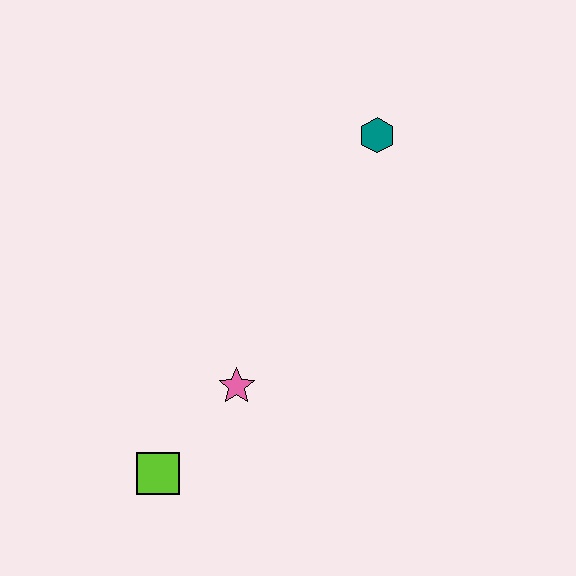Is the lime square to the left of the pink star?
Yes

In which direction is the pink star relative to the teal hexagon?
The pink star is below the teal hexagon.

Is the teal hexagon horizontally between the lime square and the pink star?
No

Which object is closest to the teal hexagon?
The pink star is closest to the teal hexagon.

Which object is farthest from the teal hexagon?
The lime square is farthest from the teal hexagon.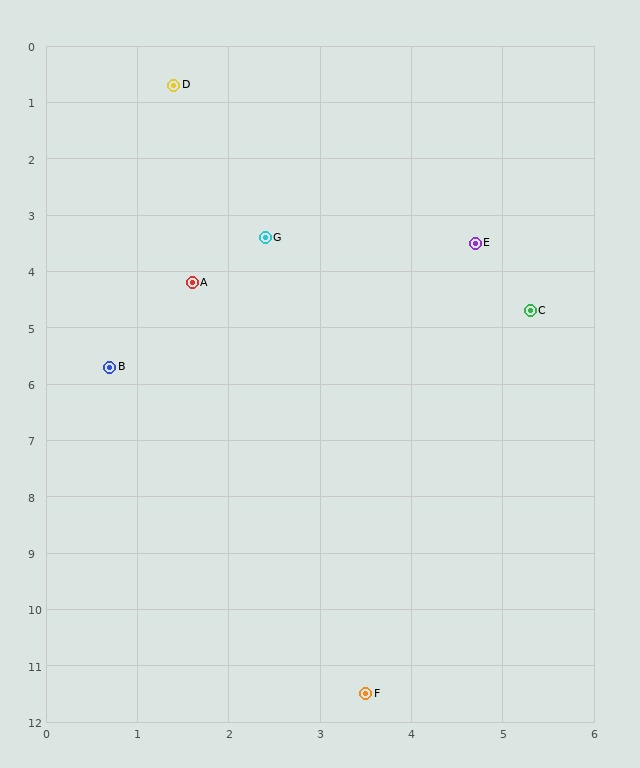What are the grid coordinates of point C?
Point C is at approximately (5.3, 4.7).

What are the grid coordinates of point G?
Point G is at approximately (2.4, 3.4).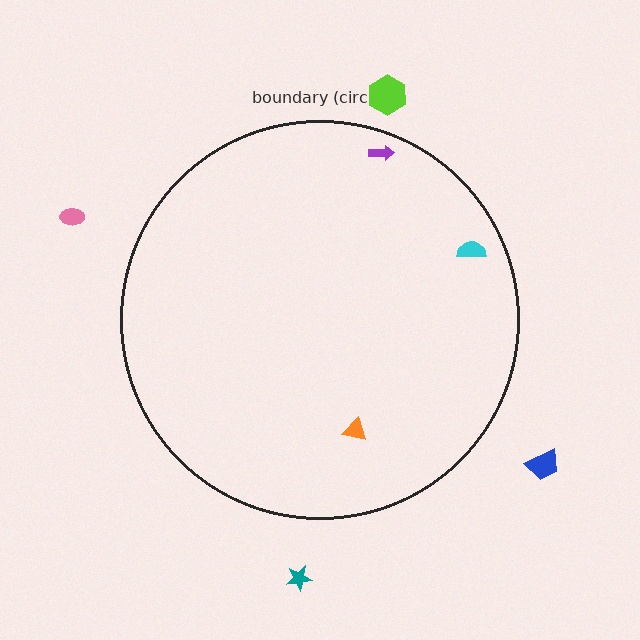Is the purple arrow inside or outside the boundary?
Inside.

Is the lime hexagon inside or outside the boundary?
Outside.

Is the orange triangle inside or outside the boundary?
Inside.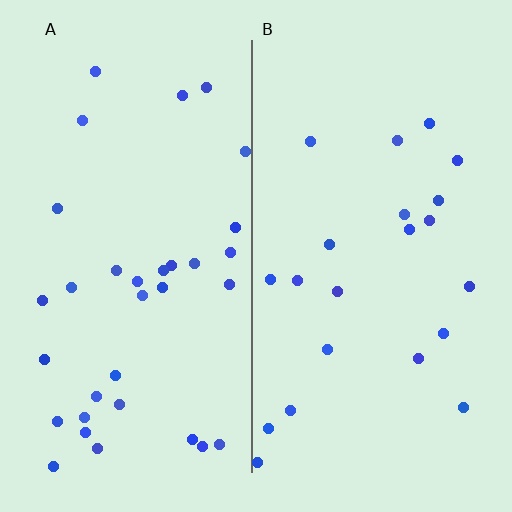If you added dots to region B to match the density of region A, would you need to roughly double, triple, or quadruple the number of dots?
Approximately double.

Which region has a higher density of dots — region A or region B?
A (the left).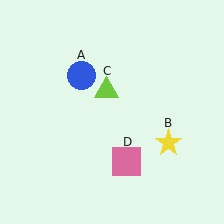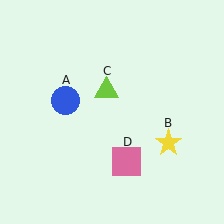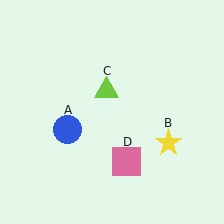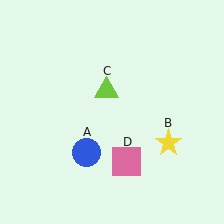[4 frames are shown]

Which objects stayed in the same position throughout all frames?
Yellow star (object B) and lime triangle (object C) and pink square (object D) remained stationary.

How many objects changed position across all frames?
1 object changed position: blue circle (object A).